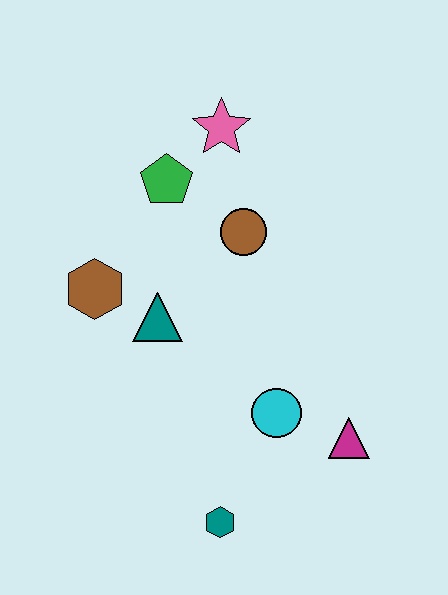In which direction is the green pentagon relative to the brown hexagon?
The green pentagon is above the brown hexagon.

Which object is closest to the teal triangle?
The brown hexagon is closest to the teal triangle.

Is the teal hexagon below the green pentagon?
Yes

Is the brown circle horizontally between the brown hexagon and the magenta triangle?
Yes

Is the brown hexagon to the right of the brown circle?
No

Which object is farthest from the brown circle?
The teal hexagon is farthest from the brown circle.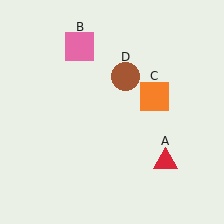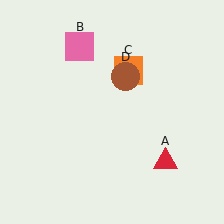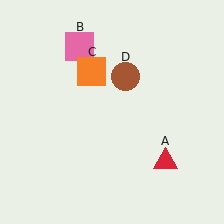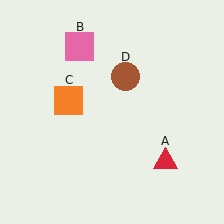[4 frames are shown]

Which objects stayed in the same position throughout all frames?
Red triangle (object A) and pink square (object B) and brown circle (object D) remained stationary.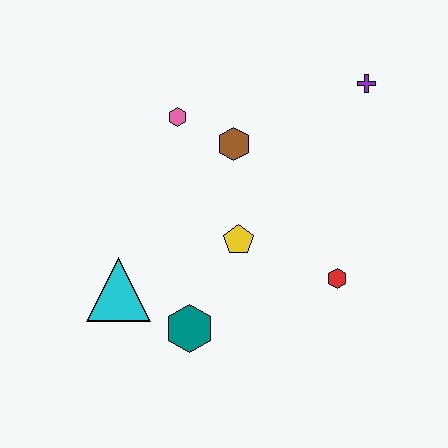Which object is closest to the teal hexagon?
The cyan triangle is closest to the teal hexagon.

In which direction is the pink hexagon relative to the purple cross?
The pink hexagon is to the left of the purple cross.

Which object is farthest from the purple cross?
The cyan triangle is farthest from the purple cross.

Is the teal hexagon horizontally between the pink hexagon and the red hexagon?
Yes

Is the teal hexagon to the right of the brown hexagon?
No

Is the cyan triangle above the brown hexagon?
No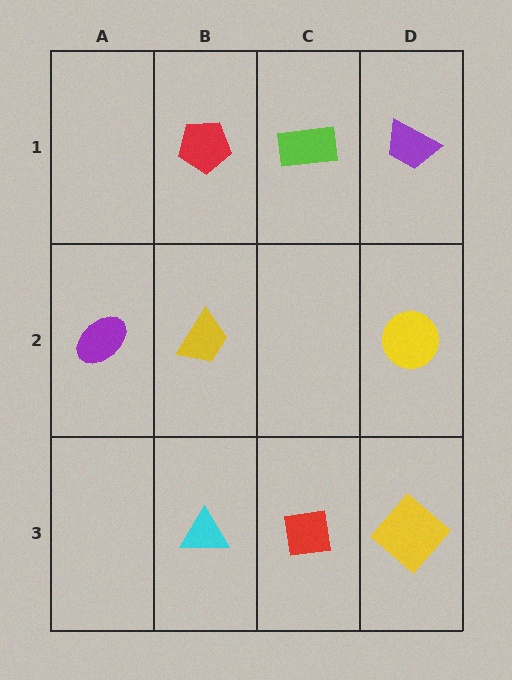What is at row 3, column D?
A yellow diamond.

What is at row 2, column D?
A yellow circle.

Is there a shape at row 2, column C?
No, that cell is empty.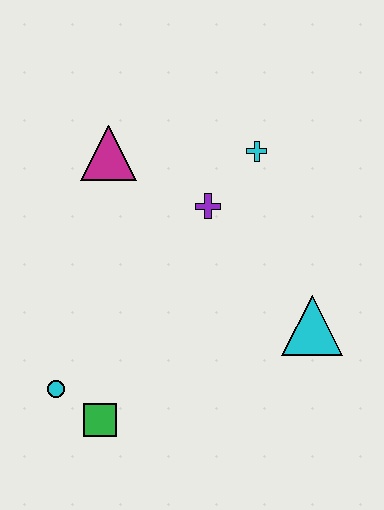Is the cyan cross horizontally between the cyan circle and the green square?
No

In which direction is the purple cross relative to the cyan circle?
The purple cross is above the cyan circle.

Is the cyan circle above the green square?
Yes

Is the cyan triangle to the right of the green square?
Yes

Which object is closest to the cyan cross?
The purple cross is closest to the cyan cross.